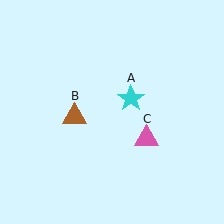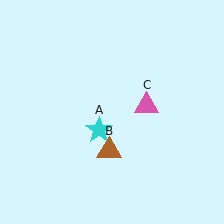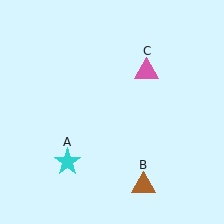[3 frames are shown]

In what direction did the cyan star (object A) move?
The cyan star (object A) moved down and to the left.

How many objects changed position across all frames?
3 objects changed position: cyan star (object A), brown triangle (object B), pink triangle (object C).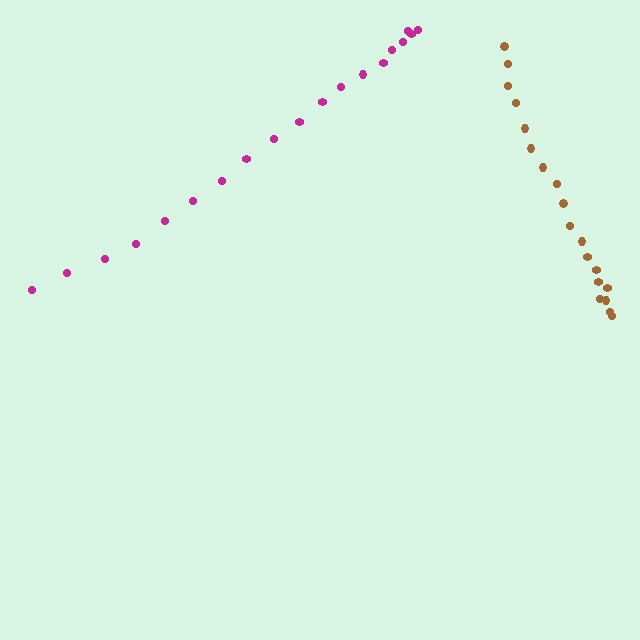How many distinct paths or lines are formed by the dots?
There are 2 distinct paths.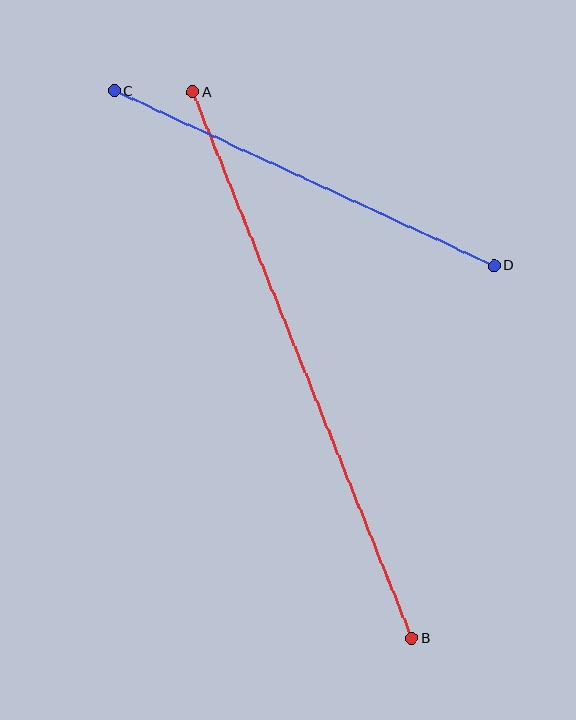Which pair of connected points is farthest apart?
Points A and B are farthest apart.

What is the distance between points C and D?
The distance is approximately 418 pixels.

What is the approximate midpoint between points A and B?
The midpoint is at approximately (302, 365) pixels.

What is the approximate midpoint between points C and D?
The midpoint is at approximately (304, 178) pixels.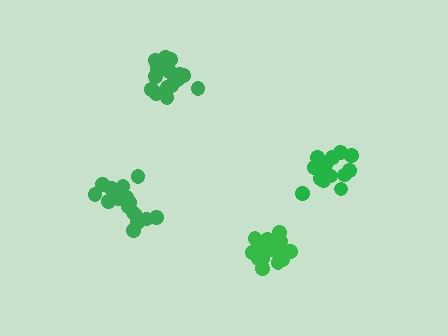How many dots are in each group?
Group 1: 16 dots, Group 2: 17 dots, Group 3: 18 dots, Group 4: 19 dots (70 total).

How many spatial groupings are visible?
There are 4 spatial groupings.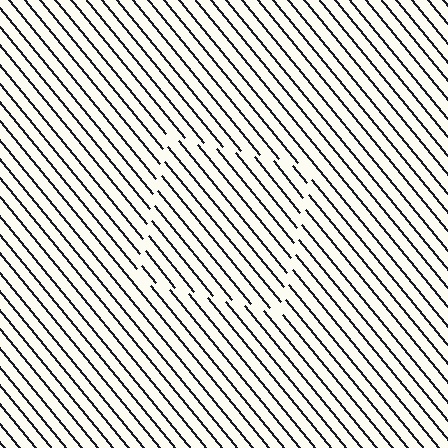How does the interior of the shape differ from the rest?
The interior of the shape contains the same grating, shifted by half a period — the contour is defined by the phase discontinuity where line-ends from the inner and outer gratings abut.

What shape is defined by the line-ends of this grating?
An illusory square. The interior of the shape contains the same grating, shifted by half a period — the contour is defined by the phase discontinuity where line-ends from the inner and outer gratings abut.